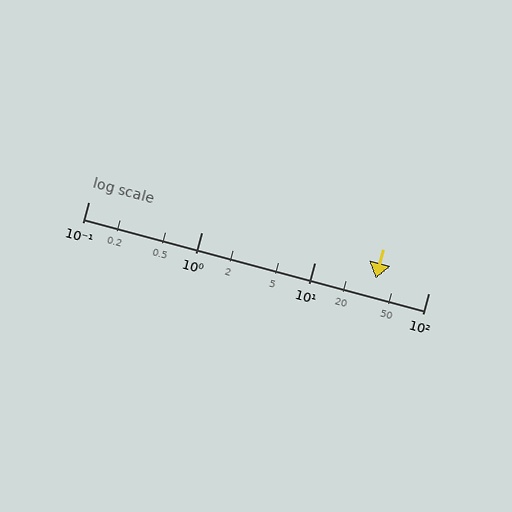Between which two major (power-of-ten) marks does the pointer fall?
The pointer is between 10 and 100.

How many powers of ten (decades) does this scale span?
The scale spans 3 decades, from 0.1 to 100.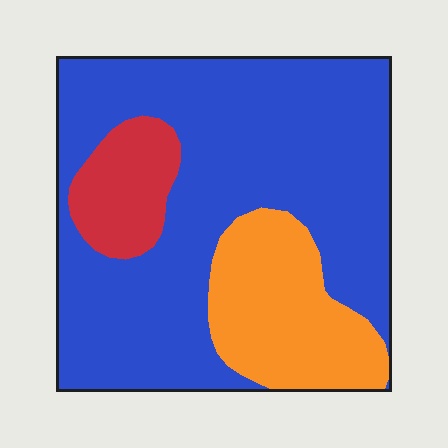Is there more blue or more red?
Blue.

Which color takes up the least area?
Red, at roughly 10%.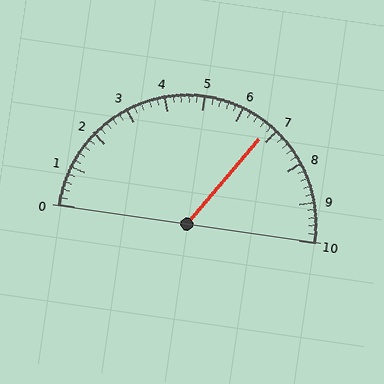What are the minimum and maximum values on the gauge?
The gauge ranges from 0 to 10.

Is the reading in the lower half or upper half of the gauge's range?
The reading is in the upper half of the range (0 to 10).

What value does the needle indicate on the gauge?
The needle indicates approximately 6.8.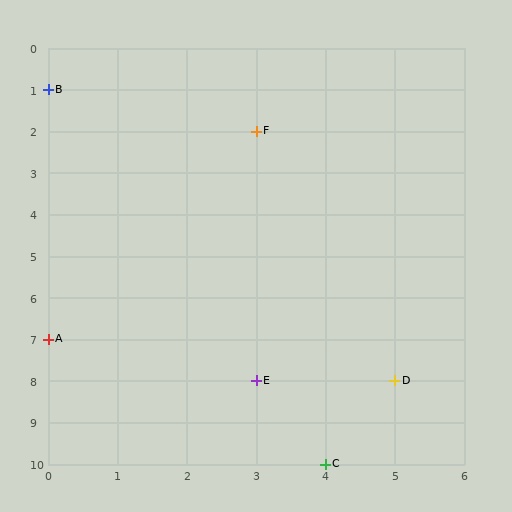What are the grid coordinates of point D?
Point D is at grid coordinates (5, 8).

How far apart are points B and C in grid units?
Points B and C are 4 columns and 9 rows apart (about 9.8 grid units diagonally).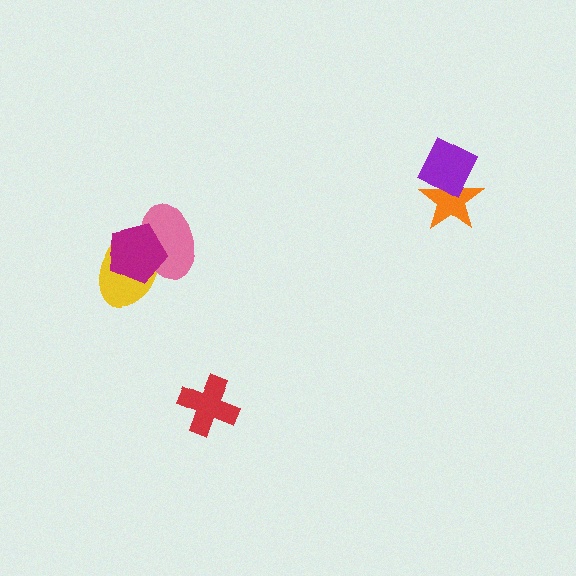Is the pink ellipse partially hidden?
Yes, it is partially covered by another shape.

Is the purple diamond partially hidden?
No, no other shape covers it.